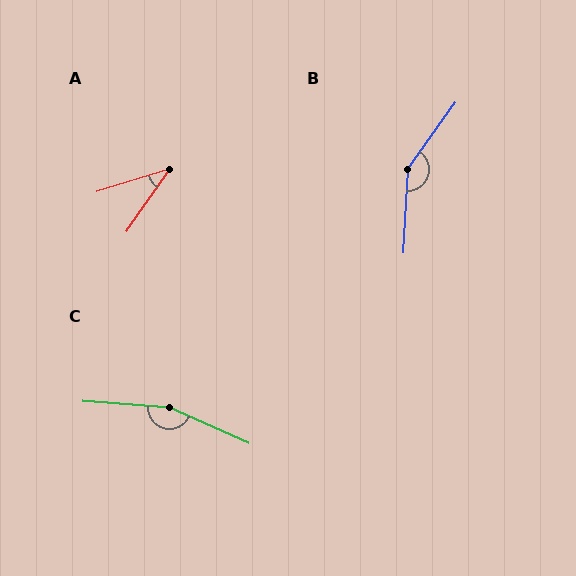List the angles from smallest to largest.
A (38°), B (147°), C (160°).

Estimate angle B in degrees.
Approximately 147 degrees.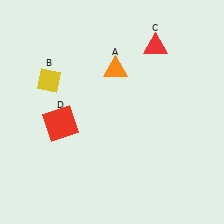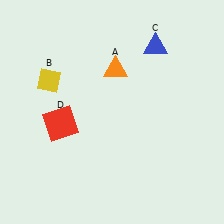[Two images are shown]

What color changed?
The triangle (C) changed from red in Image 1 to blue in Image 2.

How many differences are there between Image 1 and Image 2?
There is 1 difference between the two images.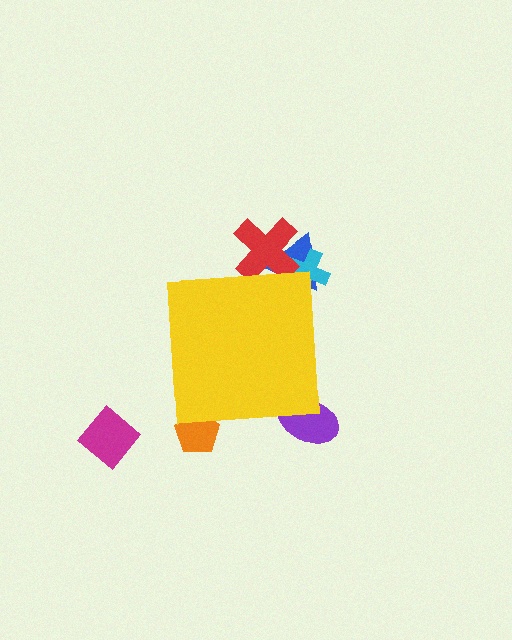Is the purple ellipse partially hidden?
Yes, the purple ellipse is partially hidden behind the yellow square.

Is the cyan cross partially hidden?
Yes, the cyan cross is partially hidden behind the yellow square.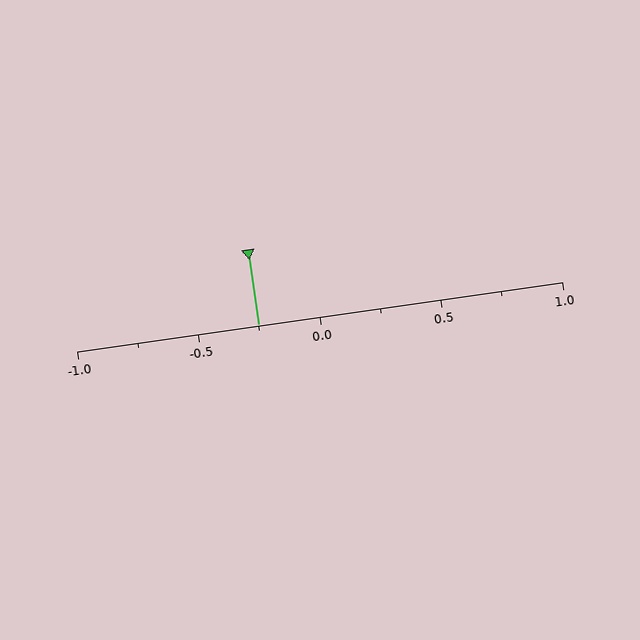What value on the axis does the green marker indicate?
The marker indicates approximately -0.25.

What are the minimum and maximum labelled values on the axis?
The axis runs from -1.0 to 1.0.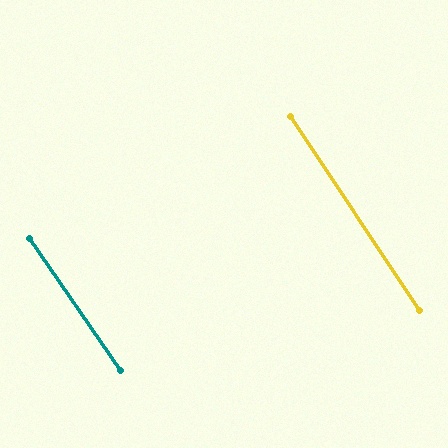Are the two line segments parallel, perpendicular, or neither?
Parallel — their directions differ by only 1.1°.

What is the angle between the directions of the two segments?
Approximately 1 degree.